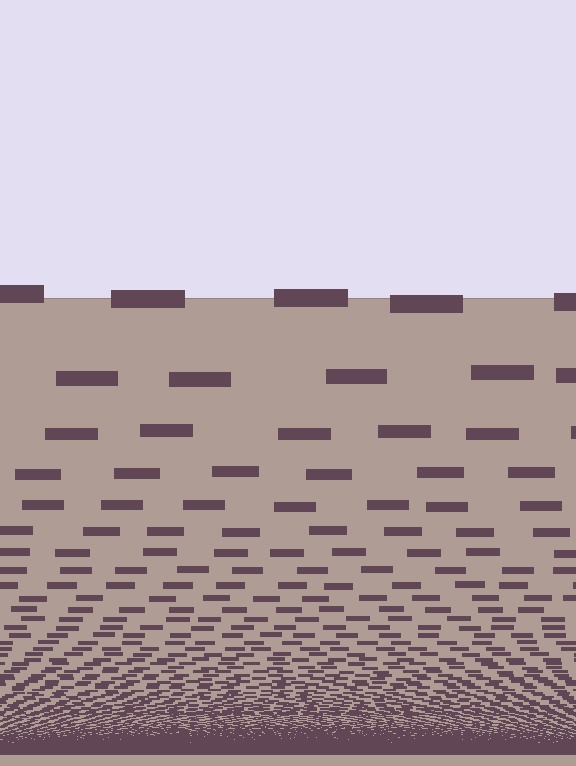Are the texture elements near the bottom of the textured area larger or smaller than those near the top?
Smaller. The gradient is inverted — elements near the bottom are smaller and denser.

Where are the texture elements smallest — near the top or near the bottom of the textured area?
Near the bottom.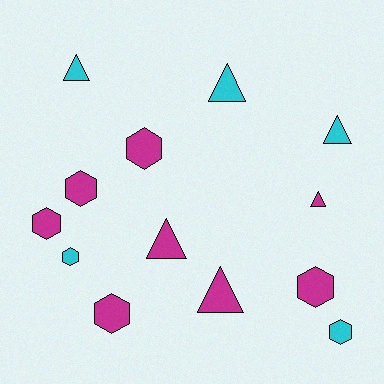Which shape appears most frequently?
Hexagon, with 7 objects.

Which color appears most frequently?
Magenta, with 8 objects.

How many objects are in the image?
There are 13 objects.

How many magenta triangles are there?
There are 3 magenta triangles.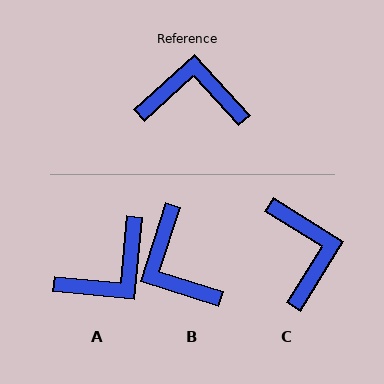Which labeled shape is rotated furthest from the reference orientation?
A, about 138 degrees away.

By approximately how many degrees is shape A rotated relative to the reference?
Approximately 138 degrees clockwise.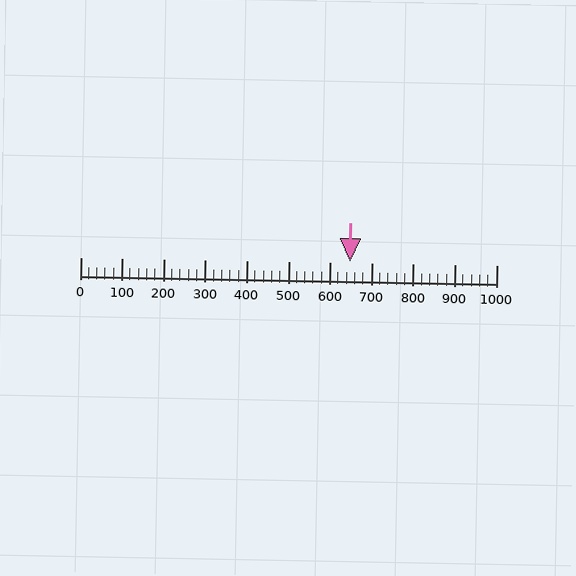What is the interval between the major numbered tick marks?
The major tick marks are spaced 100 units apart.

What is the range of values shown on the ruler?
The ruler shows values from 0 to 1000.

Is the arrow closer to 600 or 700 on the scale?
The arrow is closer to 600.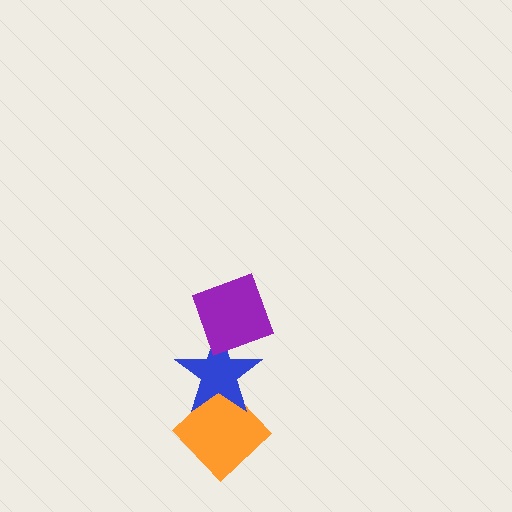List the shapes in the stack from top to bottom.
From top to bottom: the purple diamond, the blue star, the orange diamond.